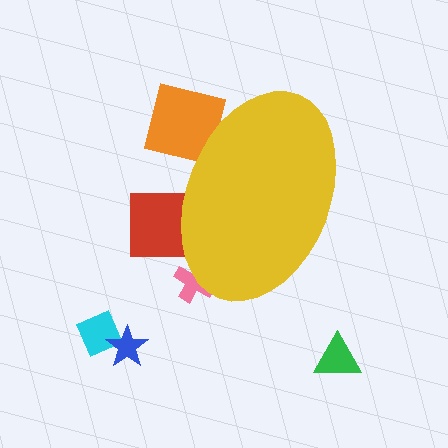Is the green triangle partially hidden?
No, the green triangle is fully visible.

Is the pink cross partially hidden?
Yes, the pink cross is partially hidden behind the yellow ellipse.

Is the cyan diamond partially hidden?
No, the cyan diamond is fully visible.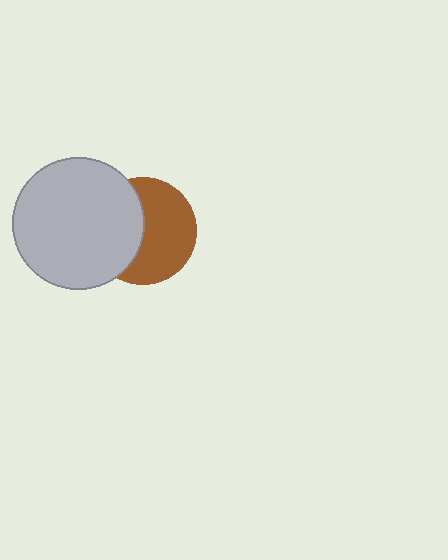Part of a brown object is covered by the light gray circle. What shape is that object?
It is a circle.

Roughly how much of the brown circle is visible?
About half of it is visible (roughly 57%).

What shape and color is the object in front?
The object in front is a light gray circle.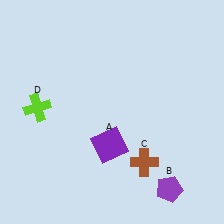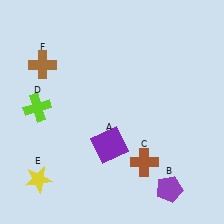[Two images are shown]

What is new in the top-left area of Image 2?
A brown cross (F) was added in the top-left area of Image 2.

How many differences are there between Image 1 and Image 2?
There are 2 differences between the two images.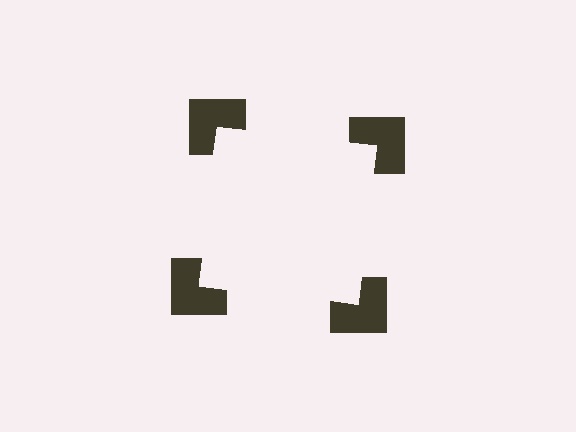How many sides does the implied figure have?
4 sides.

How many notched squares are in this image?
There are 4 — one at each vertex of the illusory square.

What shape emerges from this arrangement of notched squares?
An illusory square — its edges are inferred from the aligned wedge cuts in the notched squares, not physically drawn.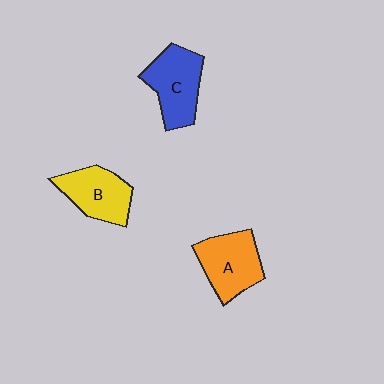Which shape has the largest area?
Shape C (blue).